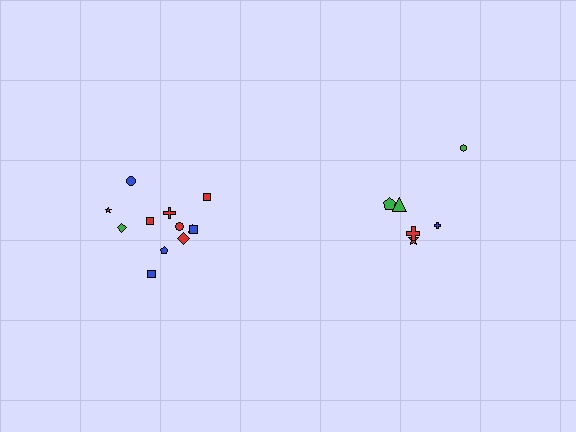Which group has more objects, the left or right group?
The left group.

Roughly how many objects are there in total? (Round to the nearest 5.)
Roughly 20 objects in total.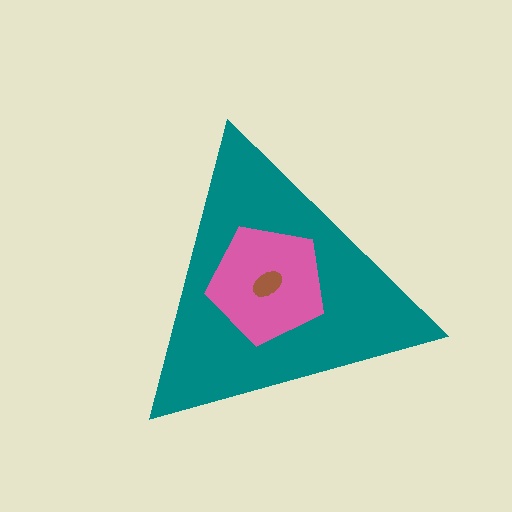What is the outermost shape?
The teal triangle.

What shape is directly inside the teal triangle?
The pink pentagon.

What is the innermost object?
The brown ellipse.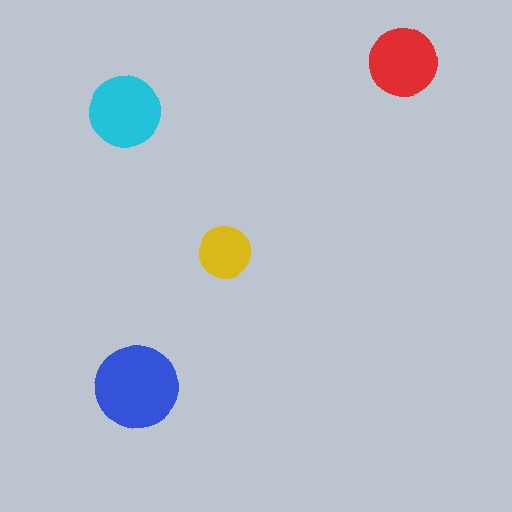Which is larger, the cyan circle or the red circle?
The cyan one.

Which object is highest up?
The red circle is topmost.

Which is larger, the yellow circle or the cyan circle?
The cyan one.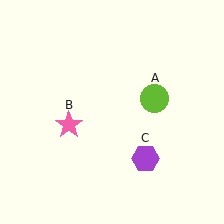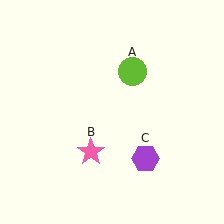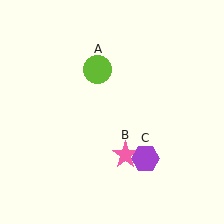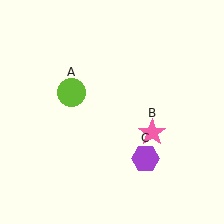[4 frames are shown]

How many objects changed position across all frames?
2 objects changed position: lime circle (object A), pink star (object B).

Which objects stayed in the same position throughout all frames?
Purple hexagon (object C) remained stationary.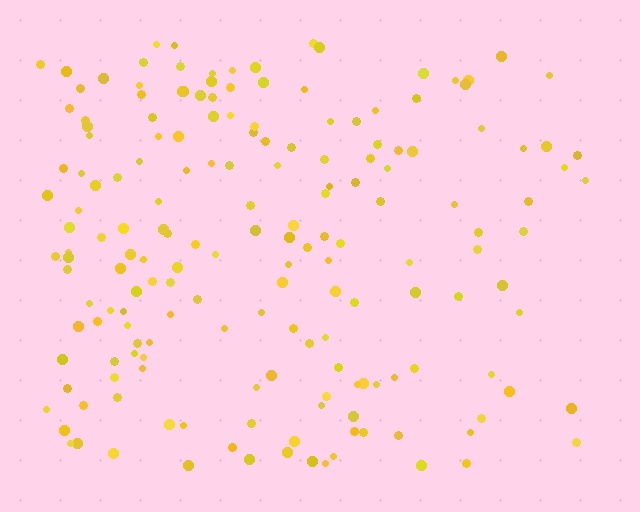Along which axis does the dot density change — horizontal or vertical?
Horizontal.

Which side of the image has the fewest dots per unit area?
The right.